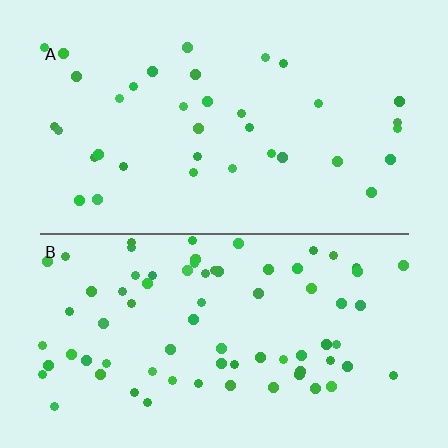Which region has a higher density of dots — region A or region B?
B (the bottom).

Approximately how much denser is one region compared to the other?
Approximately 2.1× — region B over region A.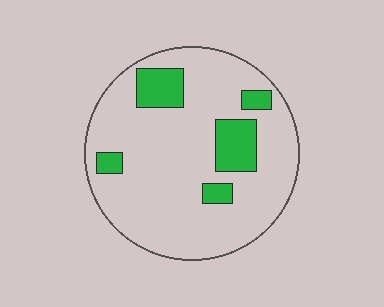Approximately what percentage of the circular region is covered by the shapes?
Approximately 15%.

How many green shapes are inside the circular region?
5.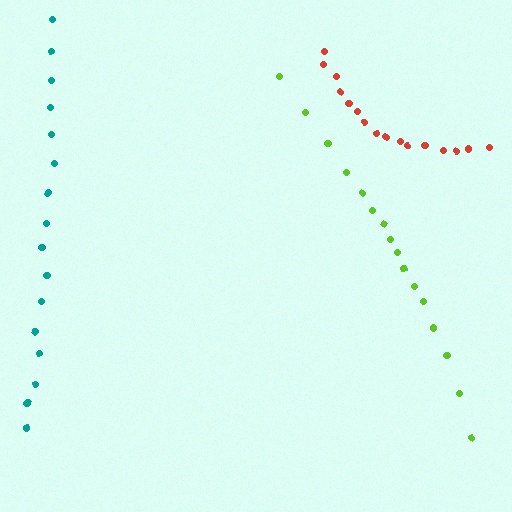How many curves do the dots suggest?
There are 3 distinct paths.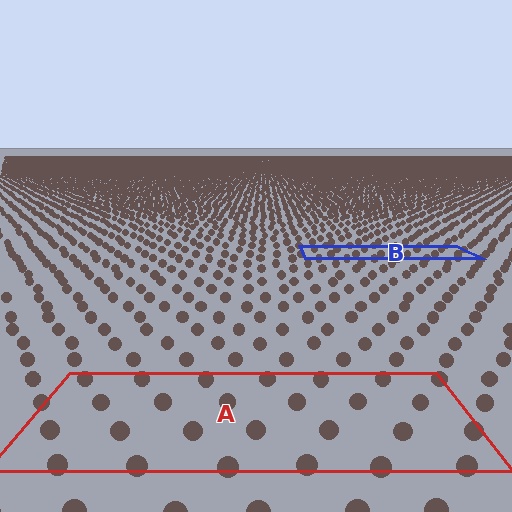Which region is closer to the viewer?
Region A is closer. The texture elements there are larger and more spread out.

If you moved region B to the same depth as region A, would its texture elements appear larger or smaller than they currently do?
They would appear larger. At a closer depth, the same texture elements are projected at a bigger on-screen size.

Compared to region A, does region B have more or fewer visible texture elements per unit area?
Region B has more texture elements per unit area — they are packed more densely because it is farther away.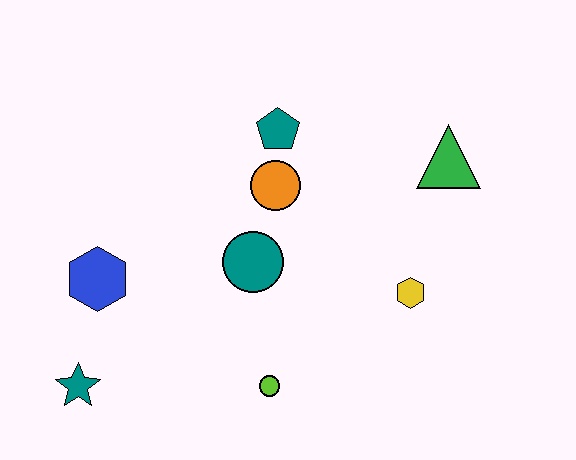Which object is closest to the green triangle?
The yellow hexagon is closest to the green triangle.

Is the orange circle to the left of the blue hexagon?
No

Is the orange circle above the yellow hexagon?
Yes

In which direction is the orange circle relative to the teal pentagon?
The orange circle is below the teal pentagon.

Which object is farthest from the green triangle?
The teal star is farthest from the green triangle.